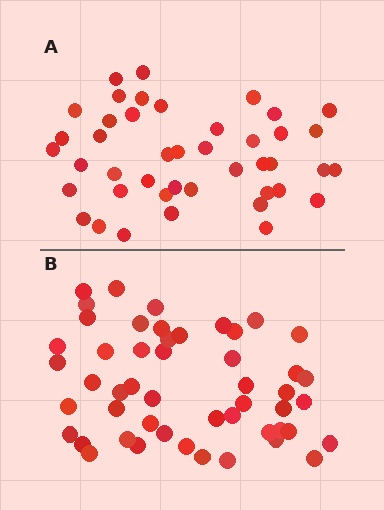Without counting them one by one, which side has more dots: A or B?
Region B (the bottom region) has more dots.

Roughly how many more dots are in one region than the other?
Region B has roughly 8 or so more dots than region A.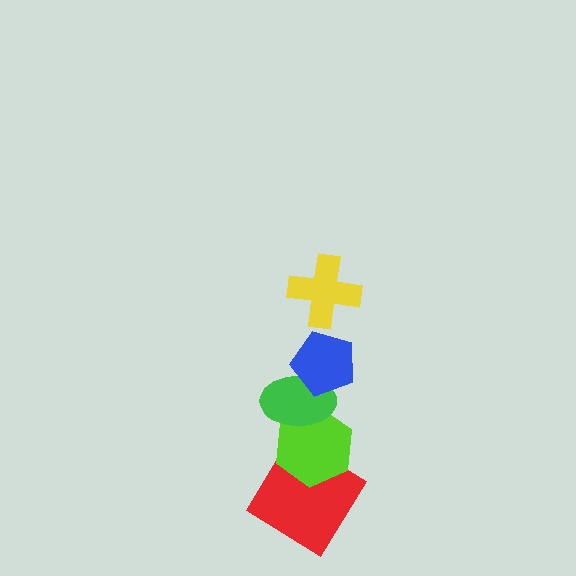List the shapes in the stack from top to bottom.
From top to bottom: the yellow cross, the blue pentagon, the green ellipse, the lime hexagon, the red diamond.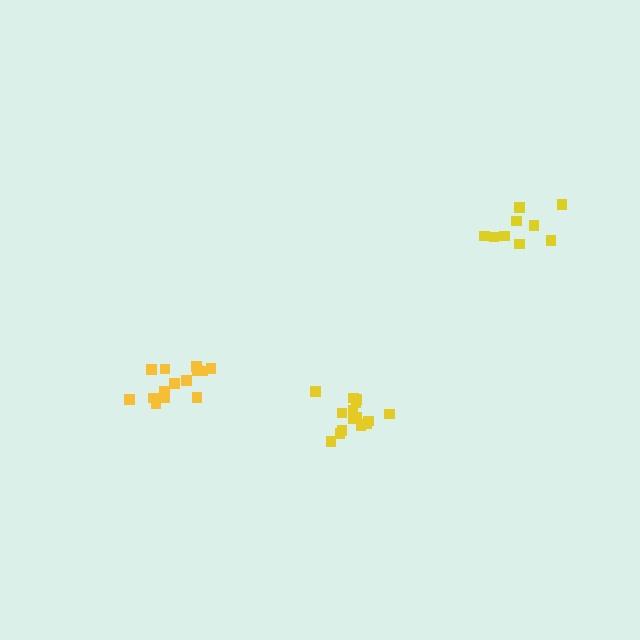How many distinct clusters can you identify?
There are 3 distinct clusters.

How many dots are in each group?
Group 1: 14 dots, Group 2: 9 dots, Group 3: 15 dots (38 total).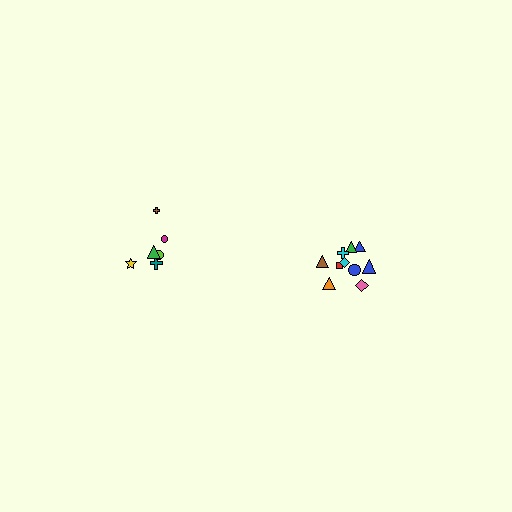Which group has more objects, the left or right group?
The right group.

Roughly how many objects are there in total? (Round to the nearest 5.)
Roughly 15 objects in total.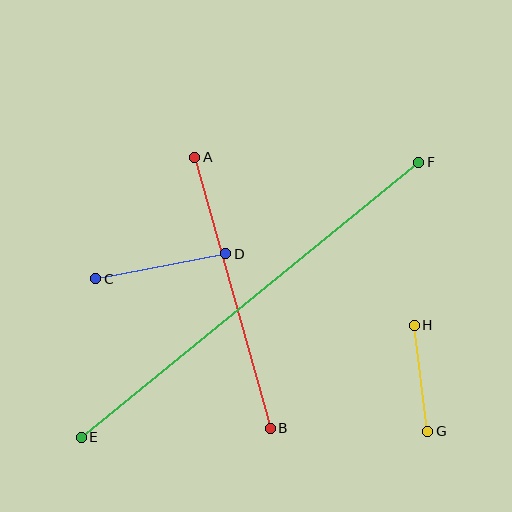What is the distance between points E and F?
The distance is approximately 436 pixels.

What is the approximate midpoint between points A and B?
The midpoint is at approximately (233, 293) pixels.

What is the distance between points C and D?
The distance is approximately 132 pixels.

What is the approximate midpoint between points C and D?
The midpoint is at approximately (161, 266) pixels.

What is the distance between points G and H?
The distance is approximately 107 pixels.